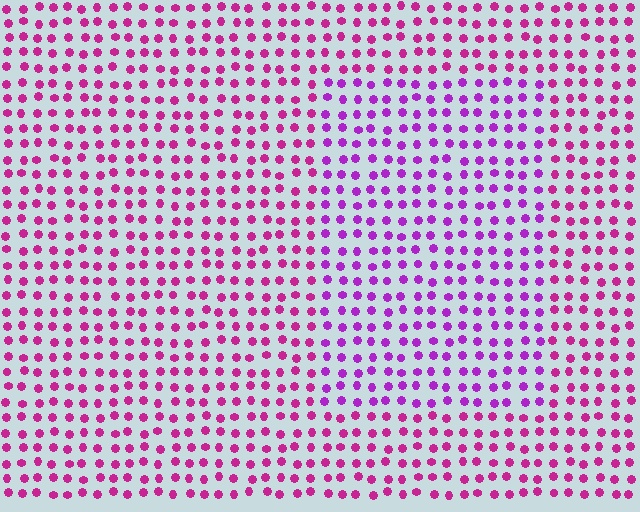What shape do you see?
I see a rectangle.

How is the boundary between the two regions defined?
The boundary is defined purely by a slight shift in hue (about 29 degrees). Spacing, size, and orientation are identical on both sides.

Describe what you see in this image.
The image is filled with small magenta elements in a uniform arrangement. A rectangle-shaped region is visible where the elements are tinted to a slightly different hue, forming a subtle color boundary.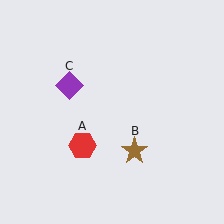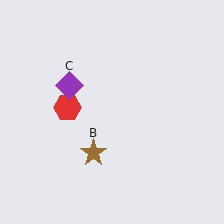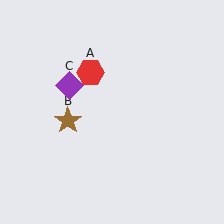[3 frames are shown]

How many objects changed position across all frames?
2 objects changed position: red hexagon (object A), brown star (object B).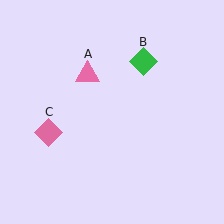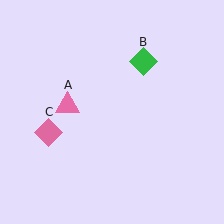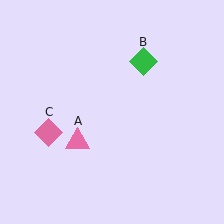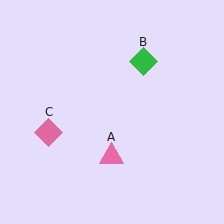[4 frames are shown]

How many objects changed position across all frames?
1 object changed position: pink triangle (object A).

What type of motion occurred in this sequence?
The pink triangle (object A) rotated counterclockwise around the center of the scene.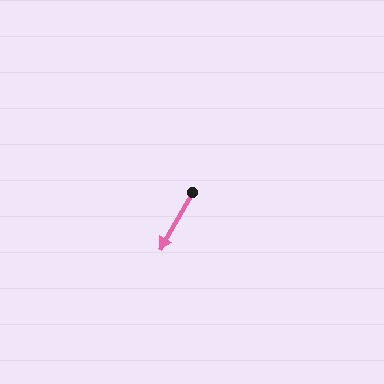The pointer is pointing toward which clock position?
Roughly 7 o'clock.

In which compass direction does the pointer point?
Southwest.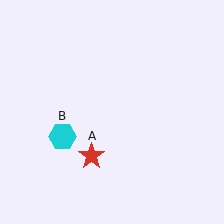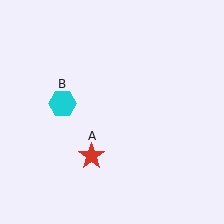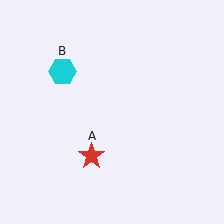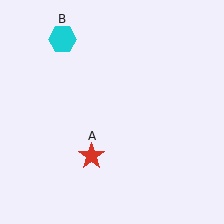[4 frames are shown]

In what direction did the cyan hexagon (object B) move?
The cyan hexagon (object B) moved up.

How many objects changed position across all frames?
1 object changed position: cyan hexagon (object B).